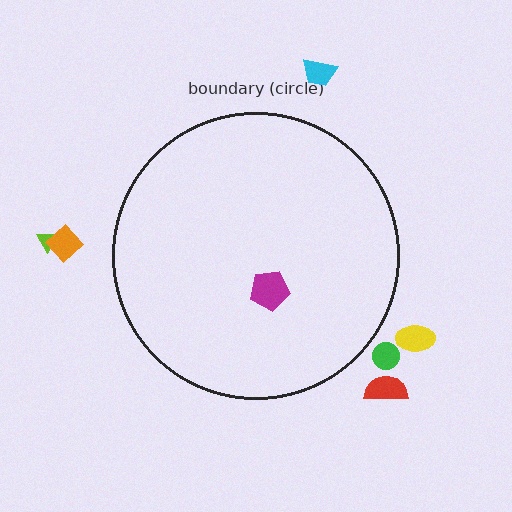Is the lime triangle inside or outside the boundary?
Outside.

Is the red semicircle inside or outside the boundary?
Outside.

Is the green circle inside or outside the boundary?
Outside.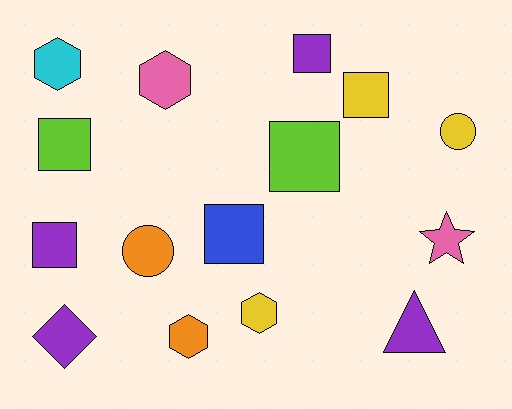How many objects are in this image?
There are 15 objects.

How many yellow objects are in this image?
There are 3 yellow objects.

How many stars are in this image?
There is 1 star.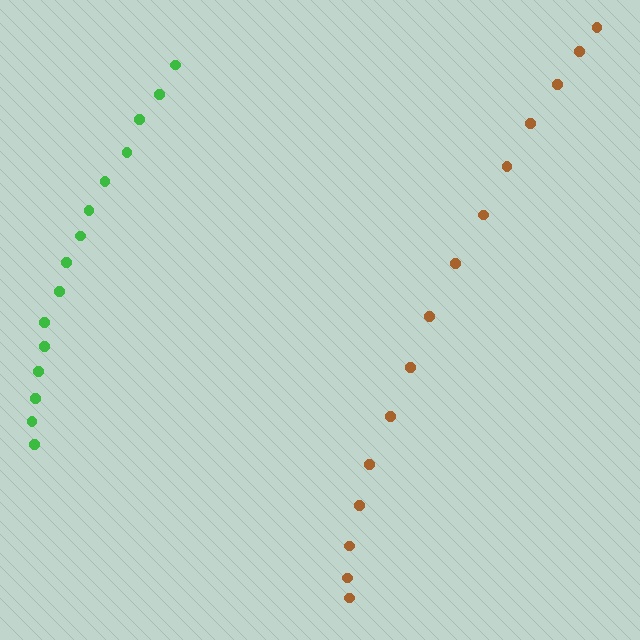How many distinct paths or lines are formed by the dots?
There are 2 distinct paths.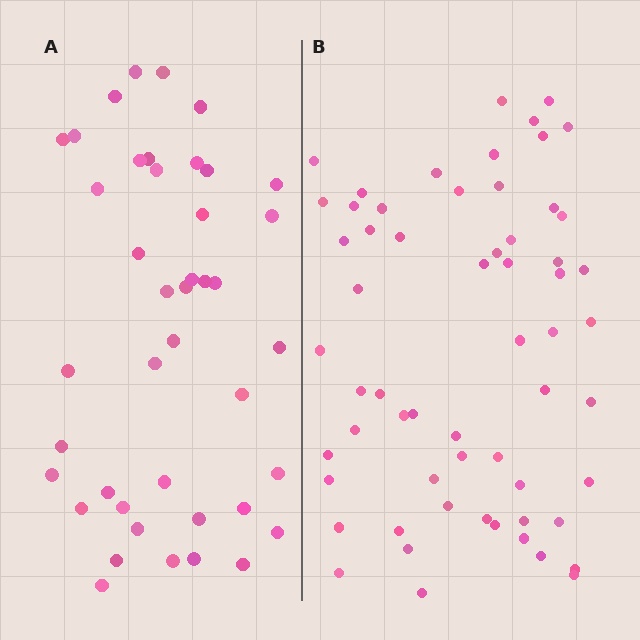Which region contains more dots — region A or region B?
Region B (the right region) has more dots.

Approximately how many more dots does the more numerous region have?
Region B has approximately 20 more dots than region A.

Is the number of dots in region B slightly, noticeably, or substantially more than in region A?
Region B has noticeably more, but not dramatically so. The ratio is roughly 1.4 to 1.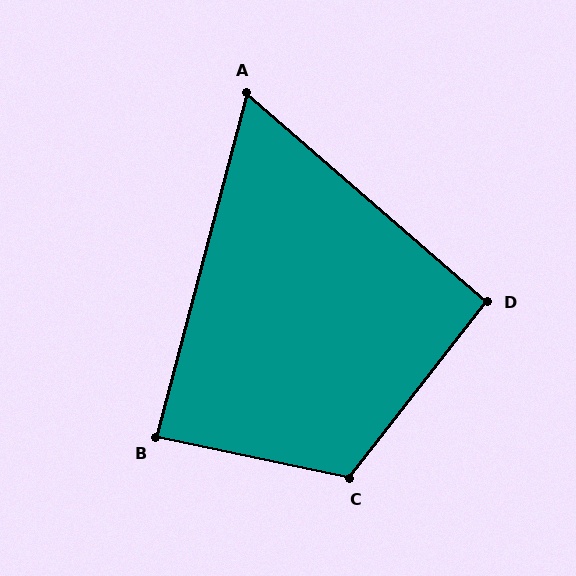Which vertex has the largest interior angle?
C, at approximately 116 degrees.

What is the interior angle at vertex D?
Approximately 93 degrees (approximately right).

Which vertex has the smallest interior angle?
A, at approximately 64 degrees.